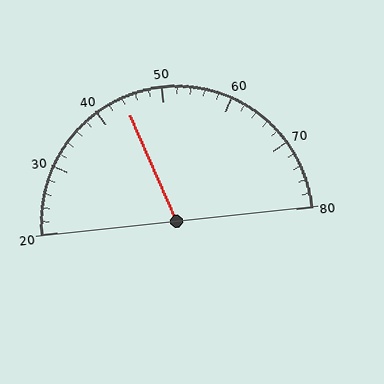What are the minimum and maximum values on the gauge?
The gauge ranges from 20 to 80.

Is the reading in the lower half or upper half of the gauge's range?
The reading is in the lower half of the range (20 to 80).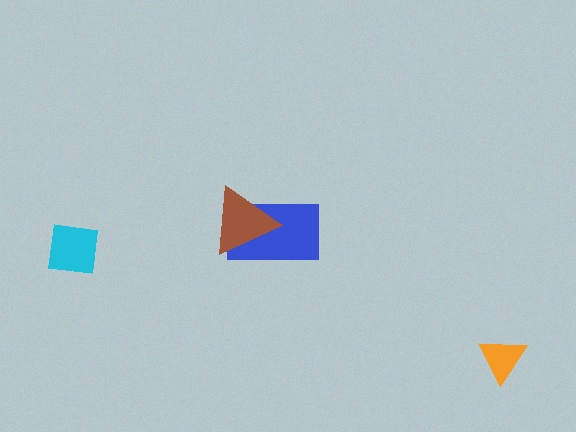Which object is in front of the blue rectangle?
The brown triangle is in front of the blue rectangle.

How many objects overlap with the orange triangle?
0 objects overlap with the orange triangle.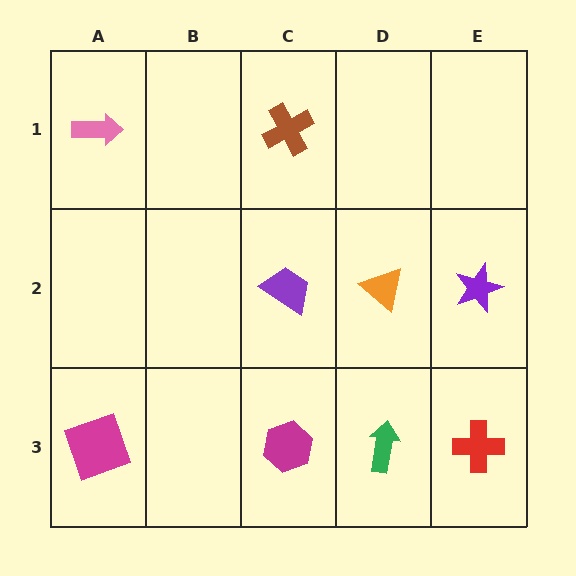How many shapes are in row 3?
4 shapes.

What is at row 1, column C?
A brown cross.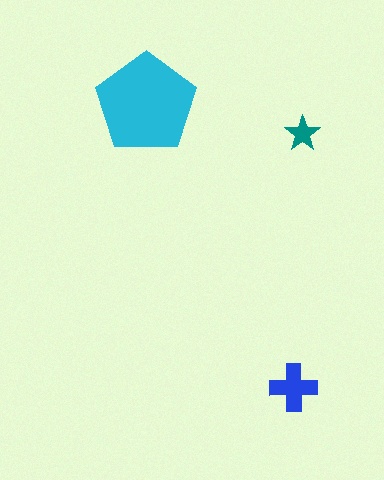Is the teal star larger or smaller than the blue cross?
Smaller.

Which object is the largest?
The cyan pentagon.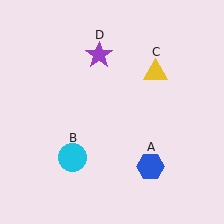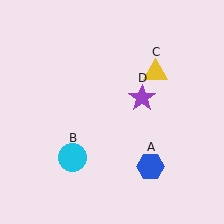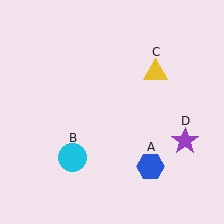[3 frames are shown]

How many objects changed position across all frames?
1 object changed position: purple star (object D).